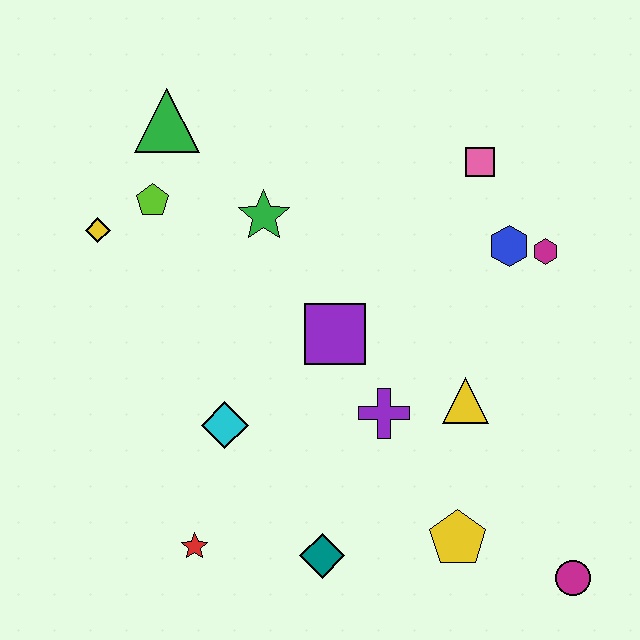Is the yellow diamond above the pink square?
No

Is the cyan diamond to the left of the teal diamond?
Yes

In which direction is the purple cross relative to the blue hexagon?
The purple cross is below the blue hexagon.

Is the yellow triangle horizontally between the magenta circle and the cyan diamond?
Yes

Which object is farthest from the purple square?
The magenta circle is farthest from the purple square.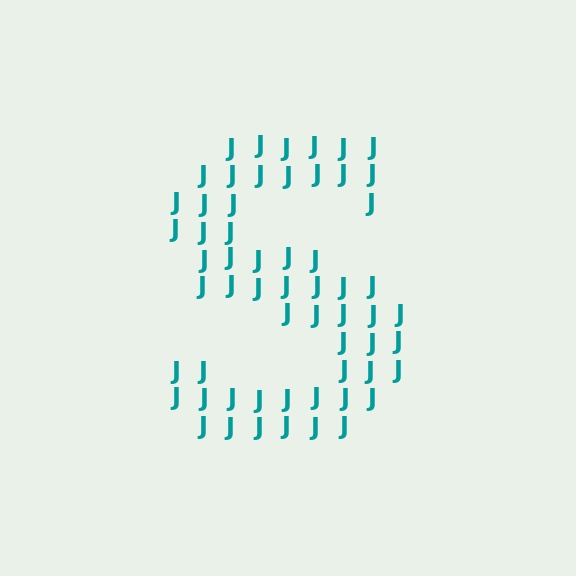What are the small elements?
The small elements are letter J's.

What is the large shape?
The large shape is the letter S.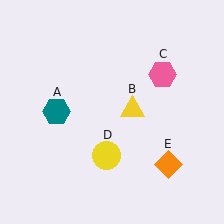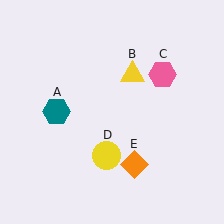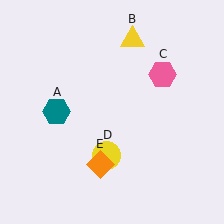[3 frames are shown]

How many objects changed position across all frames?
2 objects changed position: yellow triangle (object B), orange diamond (object E).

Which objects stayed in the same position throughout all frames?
Teal hexagon (object A) and pink hexagon (object C) and yellow circle (object D) remained stationary.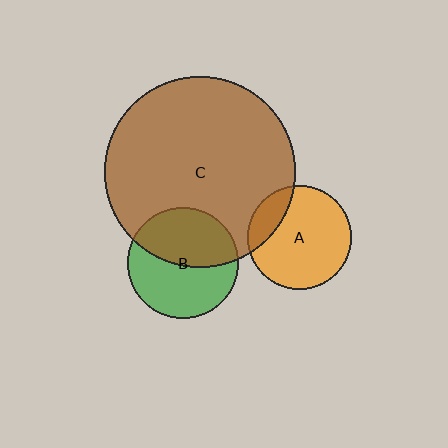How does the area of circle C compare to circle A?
Approximately 3.4 times.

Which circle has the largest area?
Circle C (brown).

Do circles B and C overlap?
Yes.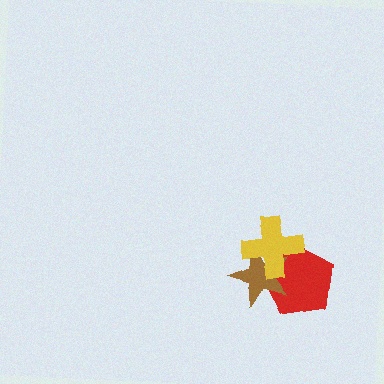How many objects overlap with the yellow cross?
2 objects overlap with the yellow cross.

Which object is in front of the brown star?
The yellow cross is in front of the brown star.